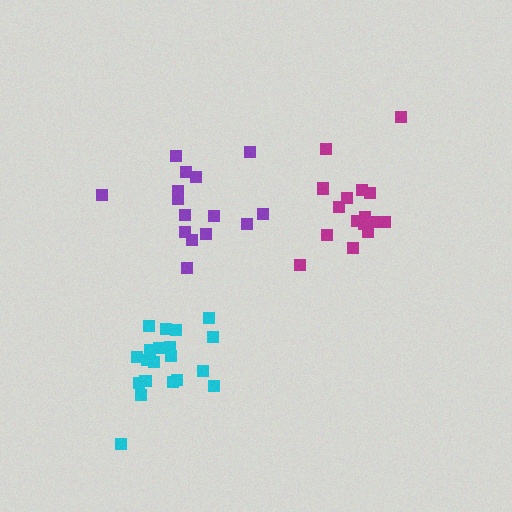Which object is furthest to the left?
The cyan cluster is leftmost.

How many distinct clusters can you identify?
There are 3 distinct clusters.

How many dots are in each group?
Group 1: 15 dots, Group 2: 16 dots, Group 3: 20 dots (51 total).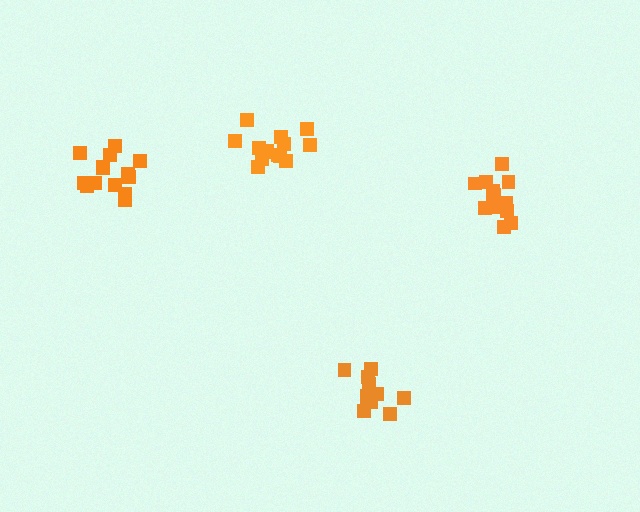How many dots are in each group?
Group 1: 14 dots, Group 2: 11 dots, Group 3: 14 dots, Group 4: 14 dots (53 total).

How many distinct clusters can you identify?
There are 4 distinct clusters.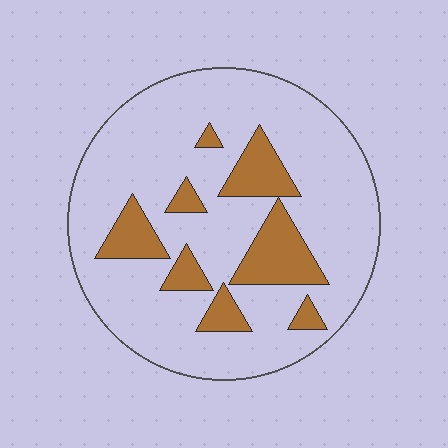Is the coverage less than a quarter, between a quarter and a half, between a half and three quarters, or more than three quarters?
Less than a quarter.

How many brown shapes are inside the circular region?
8.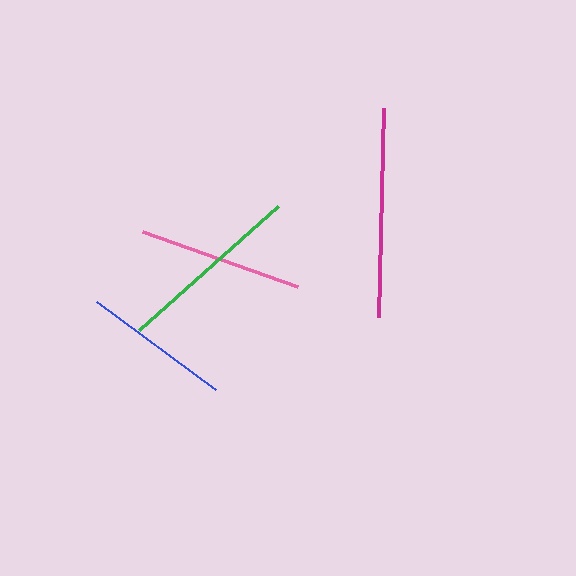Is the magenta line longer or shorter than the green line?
The magenta line is longer than the green line.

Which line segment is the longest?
The magenta line is the longest at approximately 209 pixels.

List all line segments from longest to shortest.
From longest to shortest: magenta, green, pink, blue.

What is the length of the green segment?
The green segment is approximately 186 pixels long.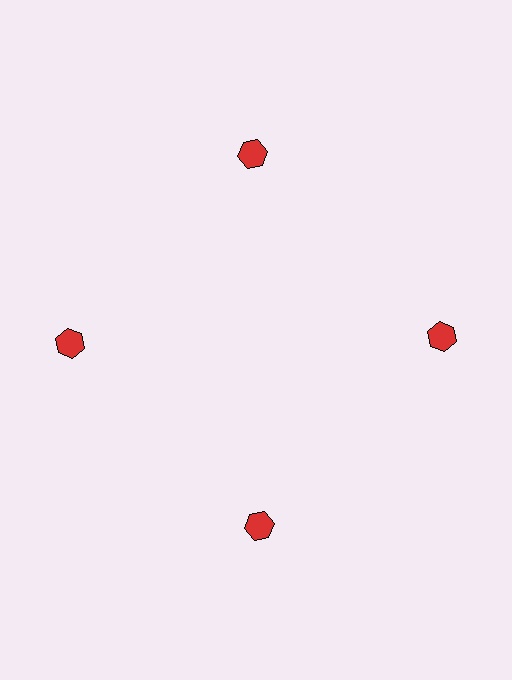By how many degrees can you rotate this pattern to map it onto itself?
The pattern maps onto itself every 90 degrees of rotation.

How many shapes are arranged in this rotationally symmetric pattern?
There are 4 shapes, arranged in 4 groups of 1.